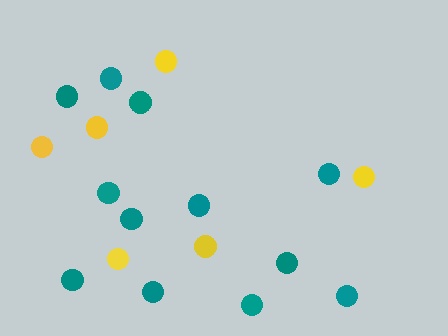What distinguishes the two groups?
There are 2 groups: one group of teal circles (12) and one group of yellow circles (6).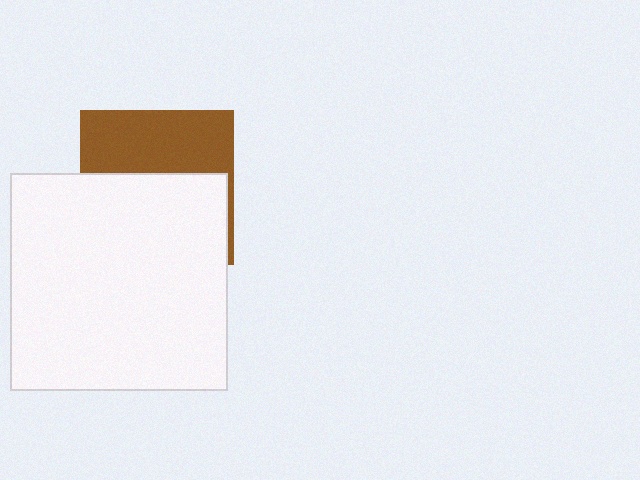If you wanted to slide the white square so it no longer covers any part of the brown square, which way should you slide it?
Slide it down — that is the most direct way to separate the two shapes.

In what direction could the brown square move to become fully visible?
The brown square could move up. That would shift it out from behind the white square entirely.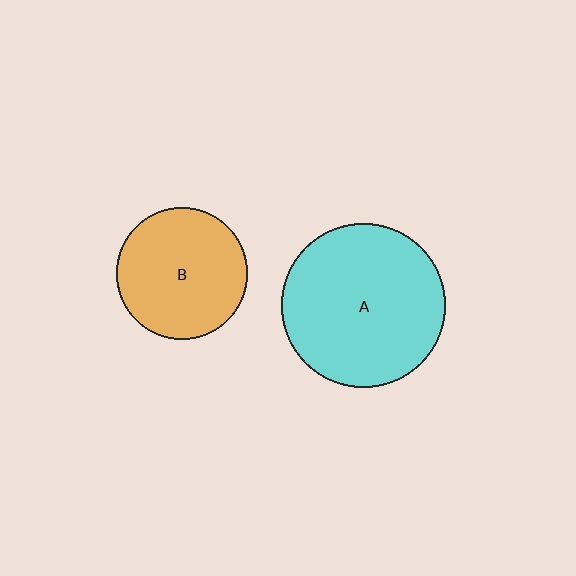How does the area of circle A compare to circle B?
Approximately 1.5 times.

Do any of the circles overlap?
No, none of the circles overlap.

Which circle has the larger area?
Circle A (cyan).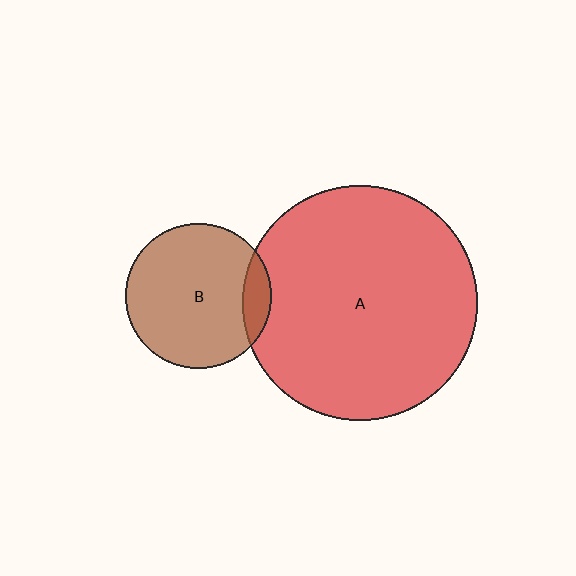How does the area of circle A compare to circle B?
Approximately 2.6 times.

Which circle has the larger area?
Circle A (red).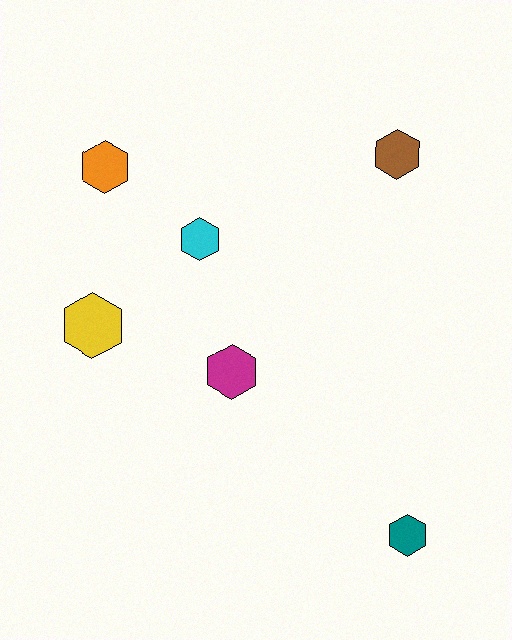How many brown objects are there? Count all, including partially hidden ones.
There is 1 brown object.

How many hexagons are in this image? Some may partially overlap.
There are 6 hexagons.